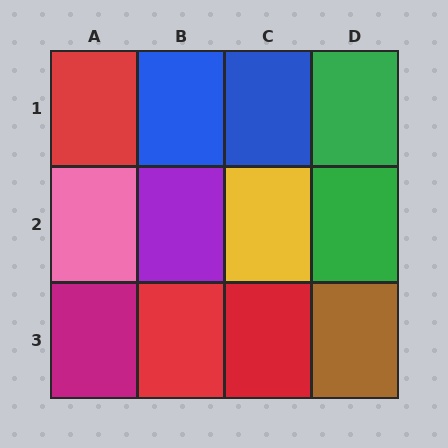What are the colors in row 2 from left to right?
Pink, purple, yellow, green.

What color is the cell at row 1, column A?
Red.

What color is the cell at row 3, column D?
Brown.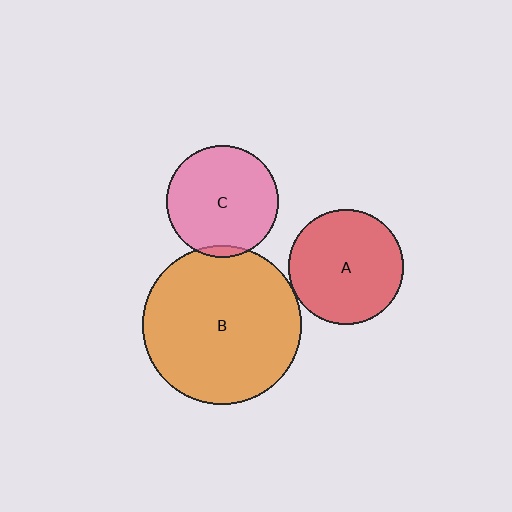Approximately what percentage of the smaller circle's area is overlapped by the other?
Approximately 5%.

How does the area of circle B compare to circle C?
Approximately 2.0 times.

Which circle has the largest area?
Circle B (orange).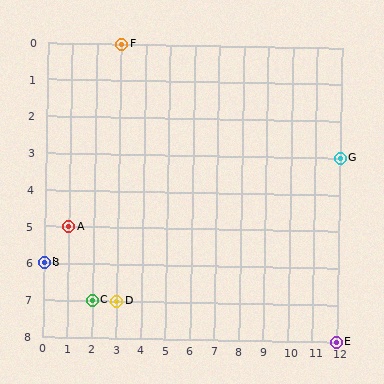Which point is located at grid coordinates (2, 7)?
Point C is at (2, 7).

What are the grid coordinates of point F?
Point F is at grid coordinates (3, 0).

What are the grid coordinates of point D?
Point D is at grid coordinates (3, 7).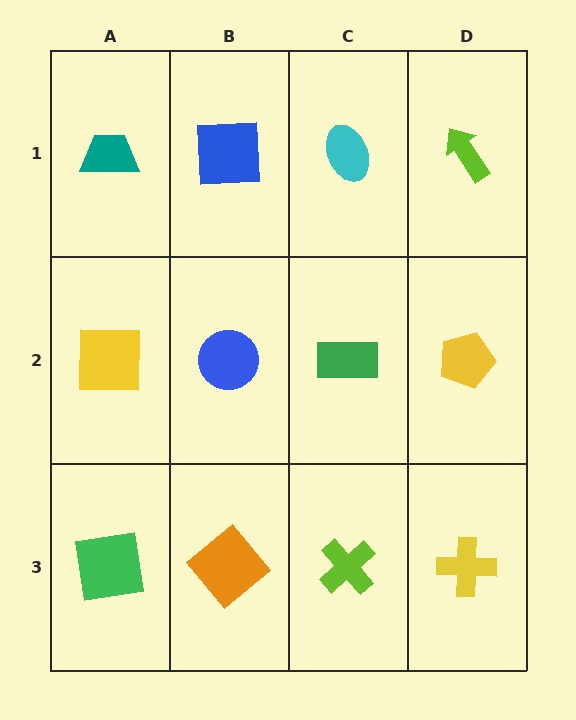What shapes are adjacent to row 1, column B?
A blue circle (row 2, column B), a teal trapezoid (row 1, column A), a cyan ellipse (row 1, column C).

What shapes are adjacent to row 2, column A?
A teal trapezoid (row 1, column A), a green square (row 3, column A), a blue circle (row 2, column B).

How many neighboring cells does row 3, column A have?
2.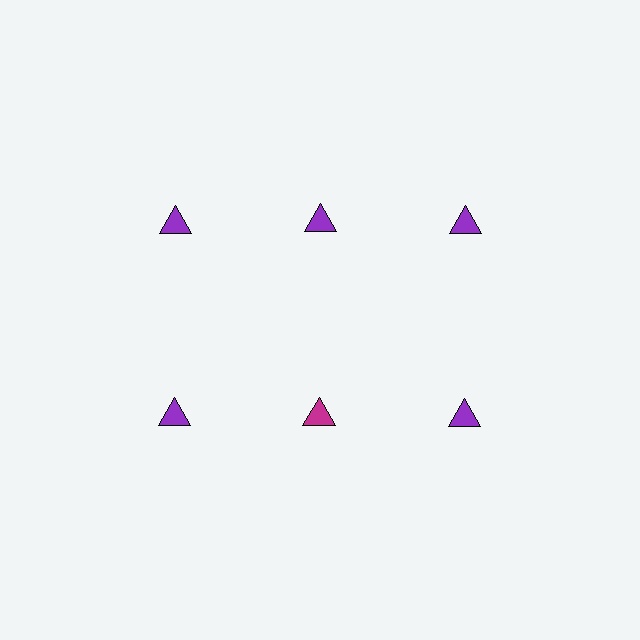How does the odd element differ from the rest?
It has a different color: magenta instead of purple.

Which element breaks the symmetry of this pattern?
The magenta triangle in the second row, second from left column breaks the symmetry. All other shapes are purple triangles.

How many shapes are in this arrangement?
There are 6 shapes arranged in a grid pattern.